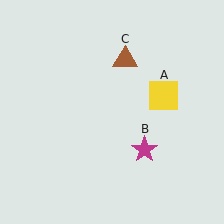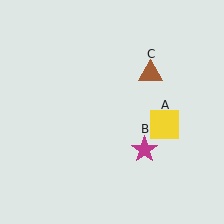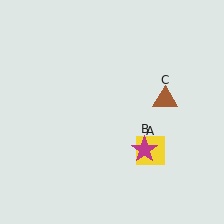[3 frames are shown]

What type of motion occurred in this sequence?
The yellow square (object A), brown triangle (object C) rotated clockwise around the center of the scene.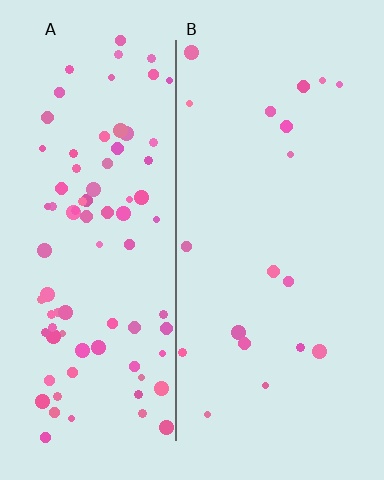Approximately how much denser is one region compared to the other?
Approximately 4.5× — region A over region B.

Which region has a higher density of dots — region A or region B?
A (the left).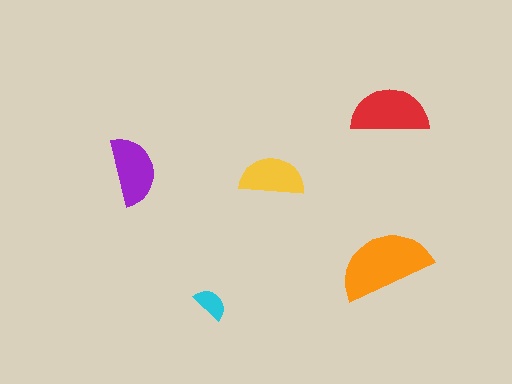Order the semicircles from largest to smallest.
the orange one, the red one, the purple one, the yellow one, the cyan one.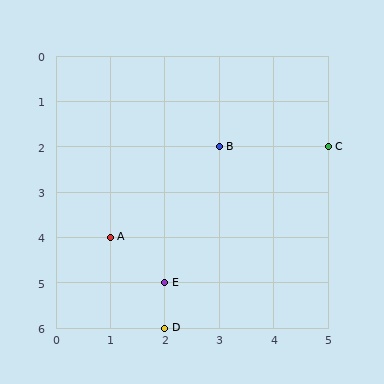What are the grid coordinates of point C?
Point C is at grid coordinates (5, 2).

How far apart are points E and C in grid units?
Points E and C are 3 columns and 3 rows apart (about 4.2 grid units diagonally).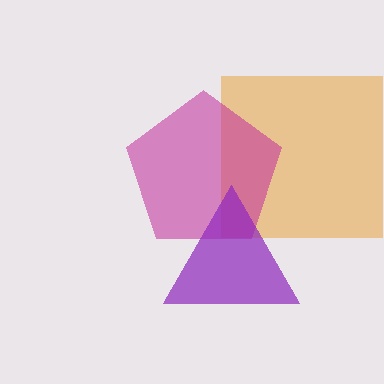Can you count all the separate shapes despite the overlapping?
Yes, there are 3 separate shapes.